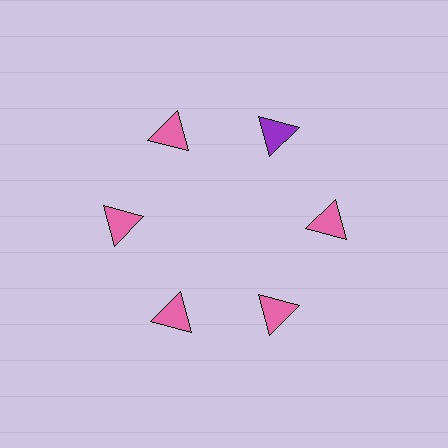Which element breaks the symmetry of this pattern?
The purple triangle at roughly the 1 o'clock position breaks the symmetry. All other shapes are pink triangles.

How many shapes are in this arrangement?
There are 6 shapes arranged in a ring pattern.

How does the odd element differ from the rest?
It has a different color: purple instead of pink.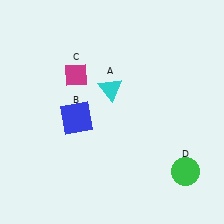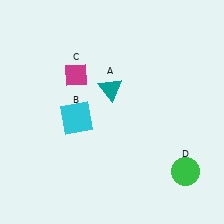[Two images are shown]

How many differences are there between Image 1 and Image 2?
There are 2 differences between the two images.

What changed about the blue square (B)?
In Image 1, B is blue. In Image 2, it changed to cyan.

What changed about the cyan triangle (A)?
In Image 1, A is cyan. In Image 2, it changed to teal.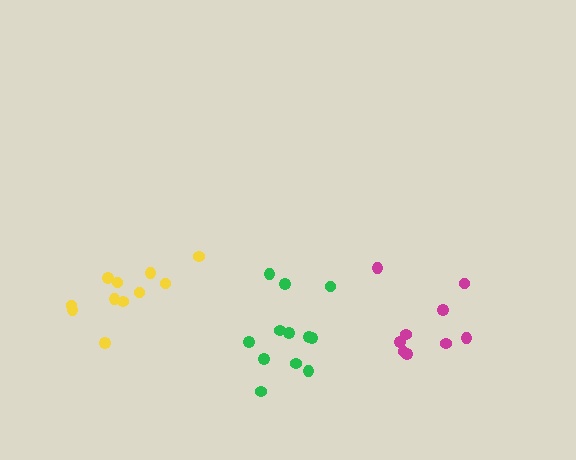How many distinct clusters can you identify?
There are 3 distinct clusters.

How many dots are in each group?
Group 1: 9 dots, Group 2: 12 dots, Group 3: 11 dots (32 total).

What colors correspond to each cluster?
The clusters are colored: magenta, green, yellow.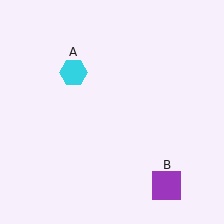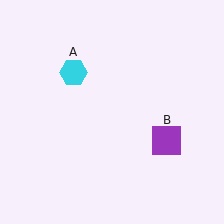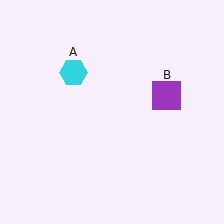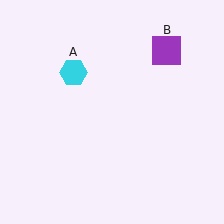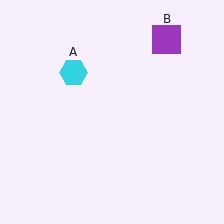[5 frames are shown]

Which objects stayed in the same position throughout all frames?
Cyan hexagon (object A) remained stationary.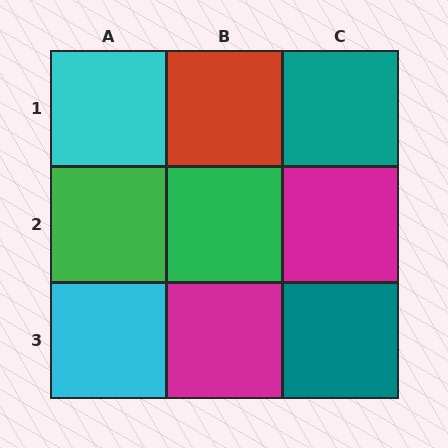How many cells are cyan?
2 cells are cyan.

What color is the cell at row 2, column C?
Magenta.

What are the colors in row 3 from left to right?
Cyan, magenta, teal.